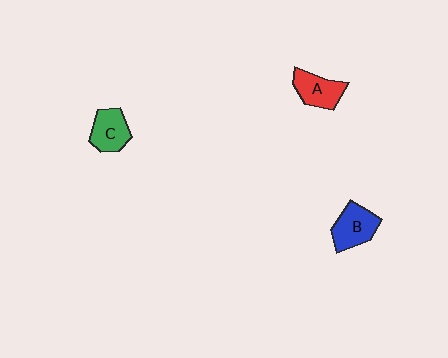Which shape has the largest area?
Shape B (blue).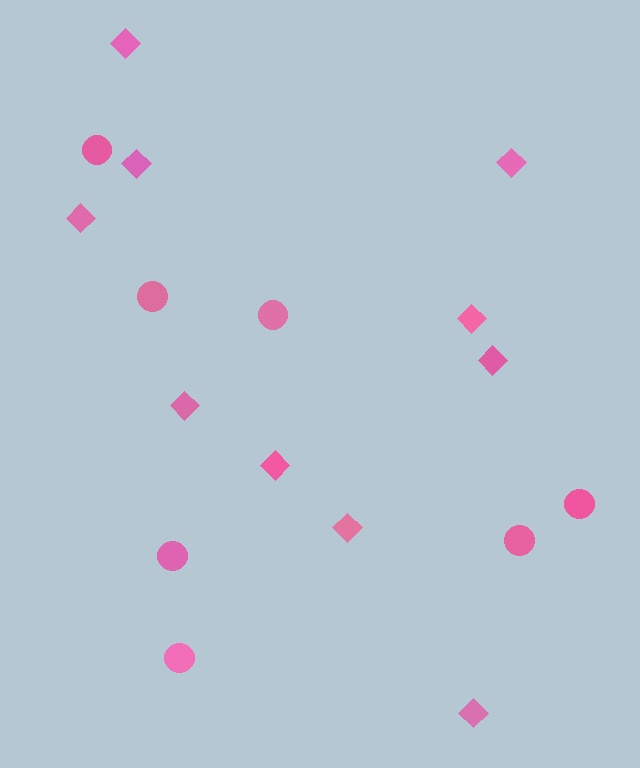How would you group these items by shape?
There are 2 groups: one group of diamonds (10) and one group of circles (7).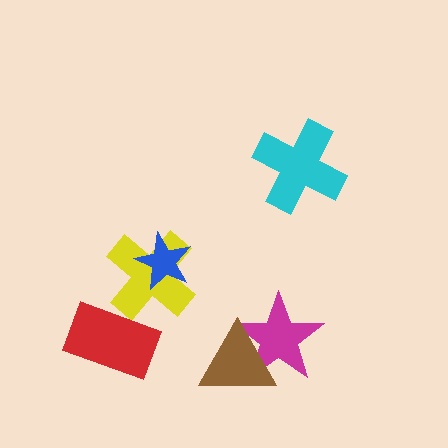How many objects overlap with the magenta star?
1 object overlaps with the magenta star.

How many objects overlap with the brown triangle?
1 object overlaps with the brown triangle.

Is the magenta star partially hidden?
Yes, it is partially covered by another shape.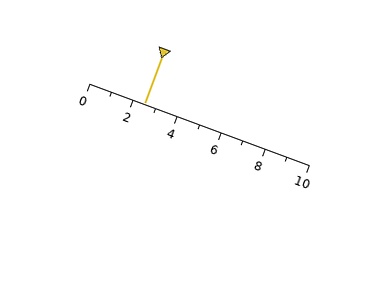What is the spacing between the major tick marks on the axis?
The major ticks are spaced 2 apart.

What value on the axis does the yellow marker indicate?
The marker indicates approximately 2.5.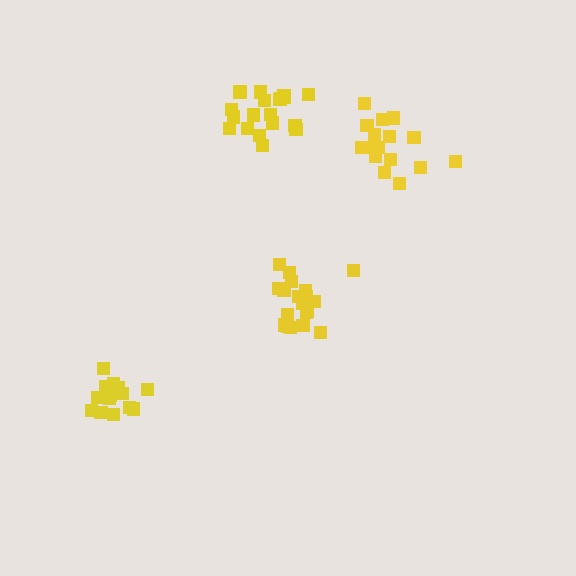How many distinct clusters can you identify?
There are 4 distinct clusters.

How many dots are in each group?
Group 1: 19 dots, Group 2: 15 dots, Group 3: 19 dots, Group 4: 16 dots (69 total).